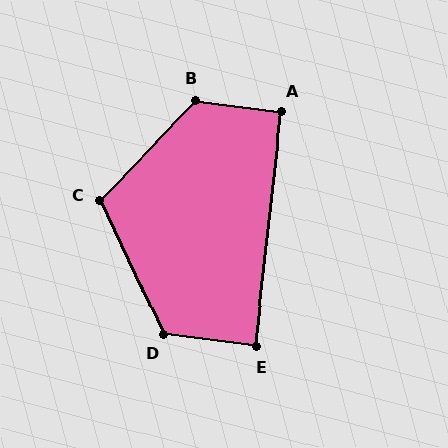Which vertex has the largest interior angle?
B, at approximately 127 degrees.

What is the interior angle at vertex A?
Approximately 91 degrees (approximately right).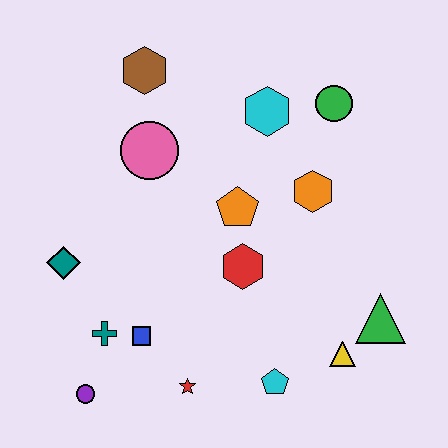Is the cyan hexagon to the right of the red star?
Yes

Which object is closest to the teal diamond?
The teal cross is closest to the teal diamond.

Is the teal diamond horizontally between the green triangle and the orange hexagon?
No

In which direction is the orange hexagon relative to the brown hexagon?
The orange hexagon is to the right of the brown hexagon.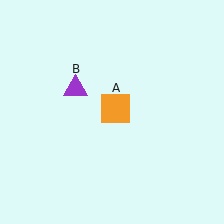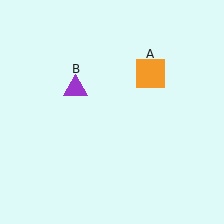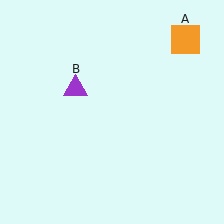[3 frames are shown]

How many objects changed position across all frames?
1 object changed position: orange square (object A).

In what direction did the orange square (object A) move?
The orange square (object A) moved up and to the right.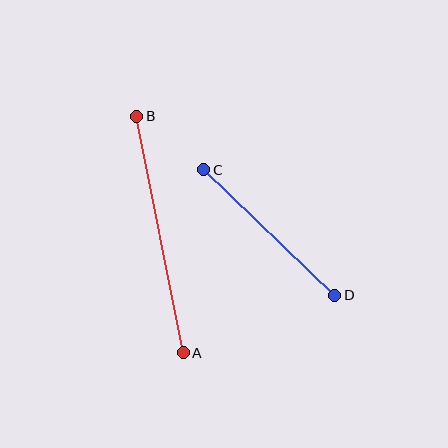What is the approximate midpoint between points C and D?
The midpoint is at approximately (269, 233) pixels.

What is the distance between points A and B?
The distance is approximately 241 pixels.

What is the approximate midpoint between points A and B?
The midpoint is at approximately (160, 234) pixels.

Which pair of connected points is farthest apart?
Points A and B are farthest apart.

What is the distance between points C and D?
The distance is approximately 181 pixels.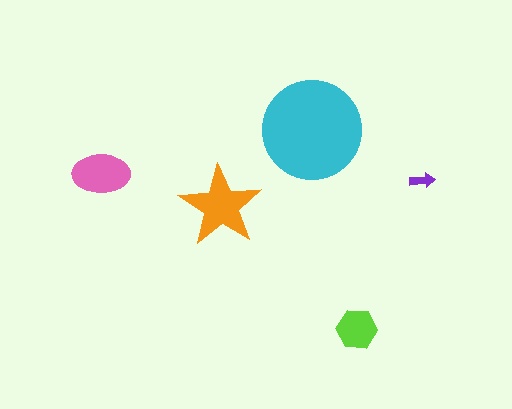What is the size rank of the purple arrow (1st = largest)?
5th.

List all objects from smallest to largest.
The purple arrow, the lime hexagon, the pink ellipse, the orange star, the cyan circle.